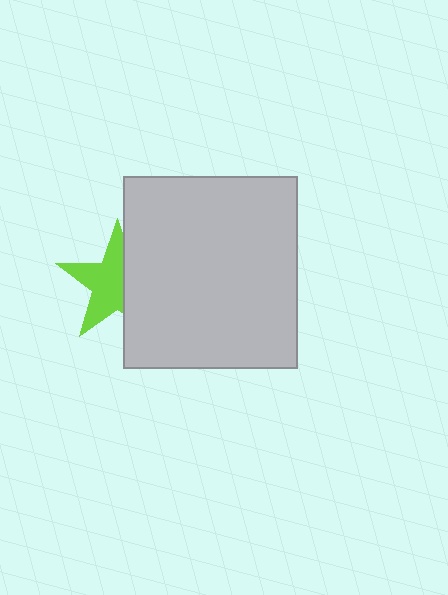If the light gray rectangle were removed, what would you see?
You would see the complete lime star.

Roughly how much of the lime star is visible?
About half of it is visible (roughly 60%).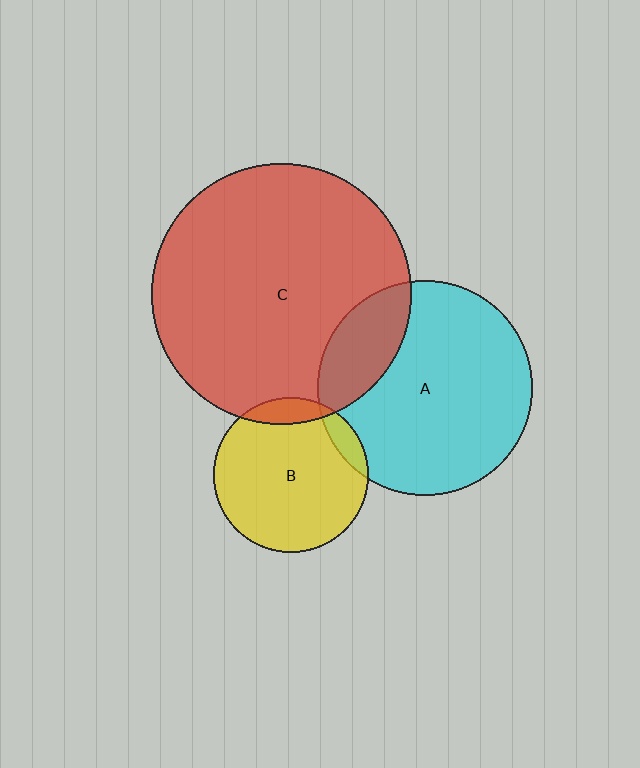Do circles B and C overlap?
Yes.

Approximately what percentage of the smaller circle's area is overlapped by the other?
Approximately 10%.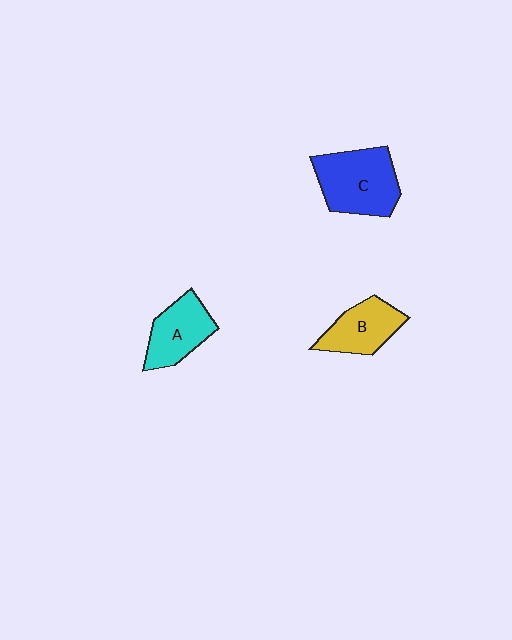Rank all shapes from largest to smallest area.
From largest to smallest: C (blue), A (cyan), B (yellow).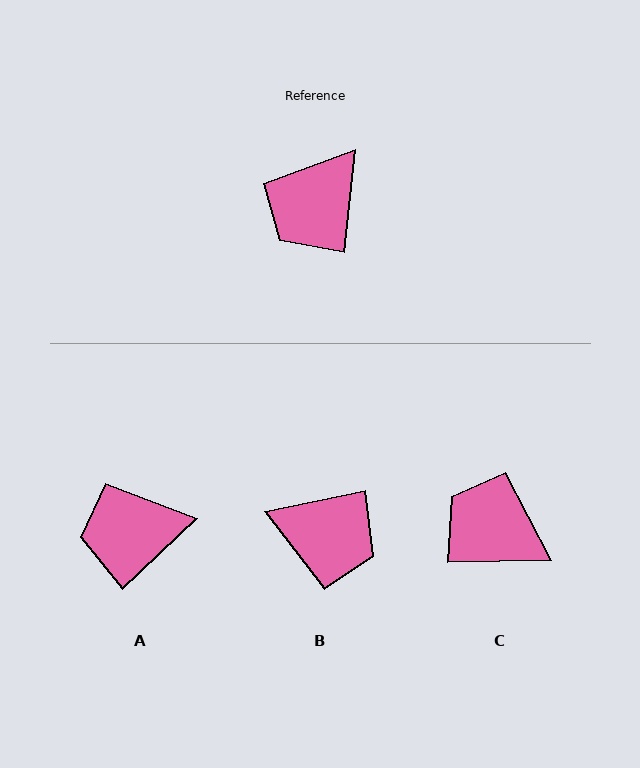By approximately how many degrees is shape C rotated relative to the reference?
Approximately 83 degrees clockwise.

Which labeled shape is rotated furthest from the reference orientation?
B, about 108 degrees away.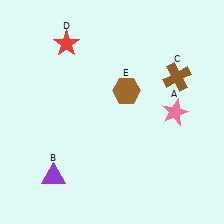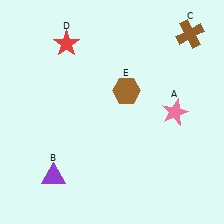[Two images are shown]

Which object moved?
The brown cross (C) moved up.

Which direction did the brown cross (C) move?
The brown cross (C) moved up.